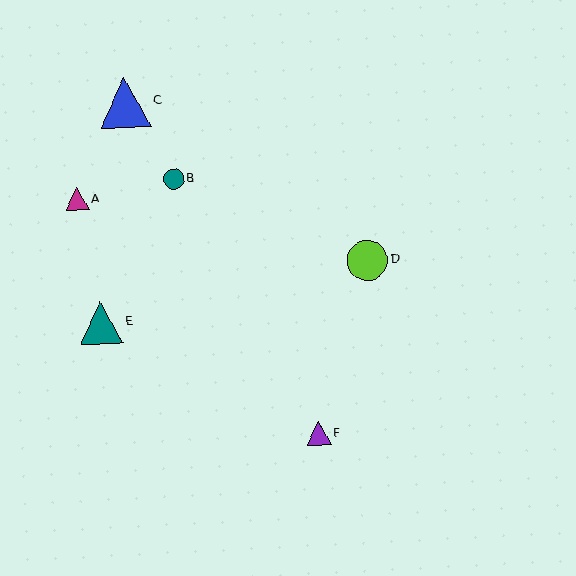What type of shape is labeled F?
Shape F is a purple triangle.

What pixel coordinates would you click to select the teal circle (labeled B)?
Click at (174, 179) to select the teal circle B.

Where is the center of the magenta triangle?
The center of the magenta triangle is at (77, 199).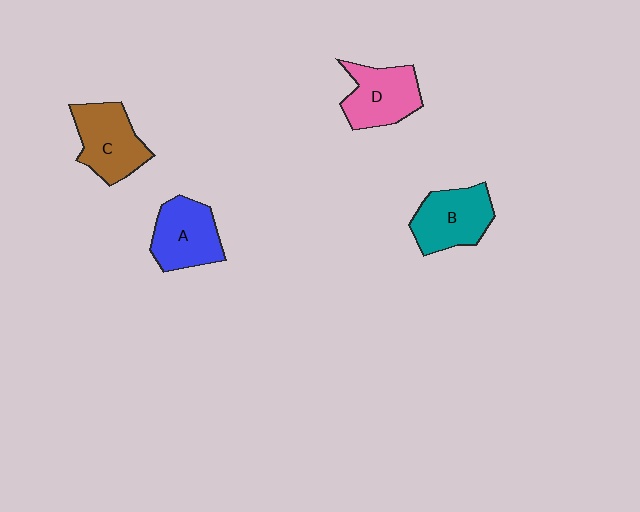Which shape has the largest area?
Shape C (brown).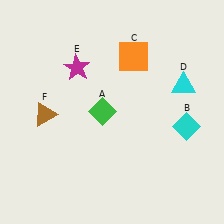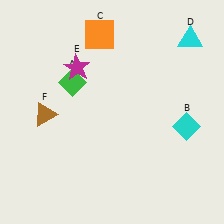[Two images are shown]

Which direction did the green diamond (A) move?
The green diamond (A) moved left.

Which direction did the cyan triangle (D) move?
The cyan triangle (D) moved up.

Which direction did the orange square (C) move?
The orange square (C) moved left.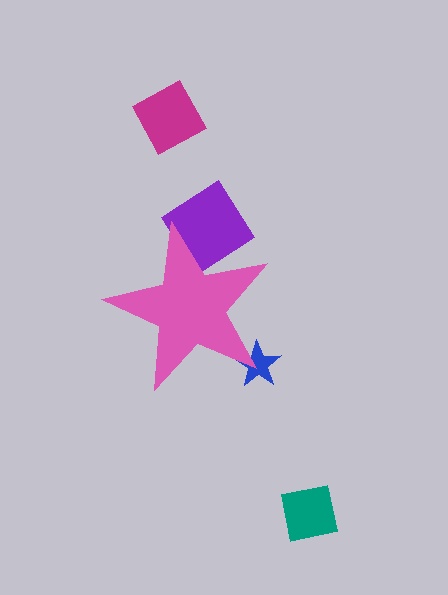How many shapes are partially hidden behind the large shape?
2 shapes are partially hidden.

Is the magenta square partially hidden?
No, the magenta square is fully visible.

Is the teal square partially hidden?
No, the teal square is fully visible.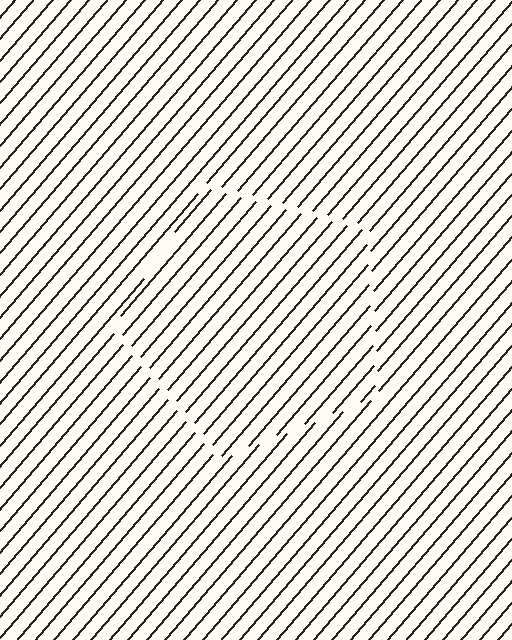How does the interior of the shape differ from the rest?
The interior of the shape contains the same grating, shifted by half a period — the contour is defined by the phase discontinuity where line-ends from the inner and outer gratings abut.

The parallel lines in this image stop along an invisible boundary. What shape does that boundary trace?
An illusory pentagon. The interior of the shape contains the same grating, shifted by half a period — the contour is defined by the phase discontinuity where line-ends from the inner and outer gratings abut.